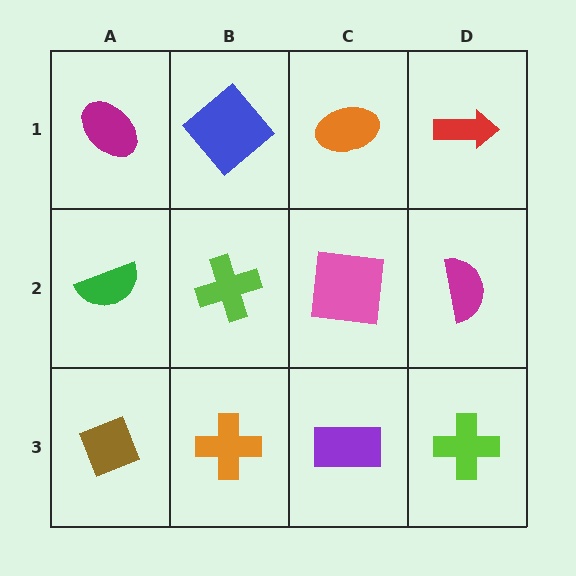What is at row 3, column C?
A purple rectangle.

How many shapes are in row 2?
4 shapes.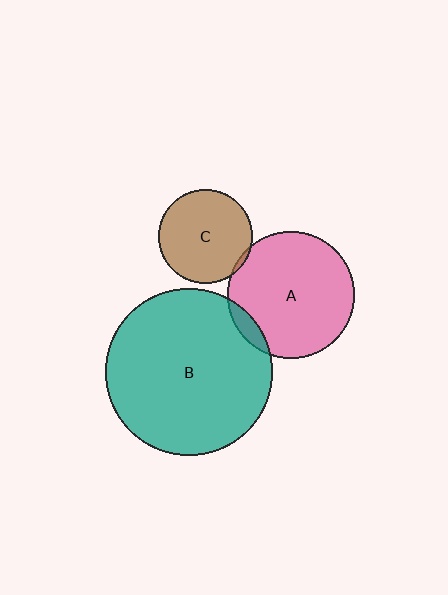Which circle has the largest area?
Circle B (teal).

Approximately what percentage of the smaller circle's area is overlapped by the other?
Approximately 5%.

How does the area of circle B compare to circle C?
Approximately 3.2 times.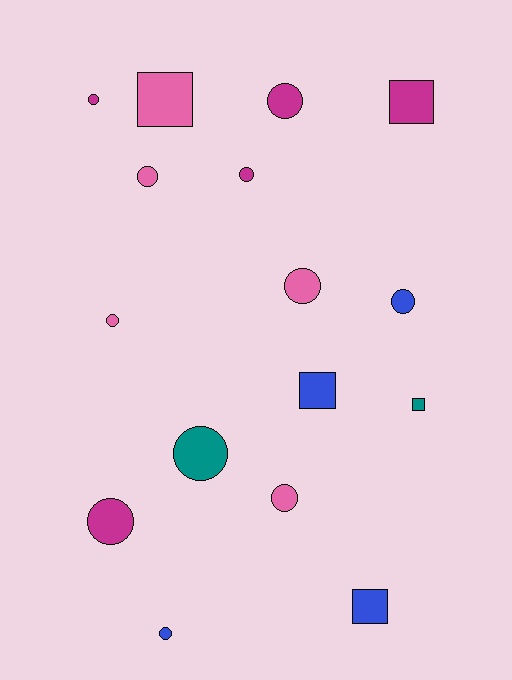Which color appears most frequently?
Magenta, with 5 objects.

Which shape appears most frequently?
Circle, with 11 objects.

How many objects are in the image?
There are 16 objects.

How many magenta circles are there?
There are 4 magenta circles.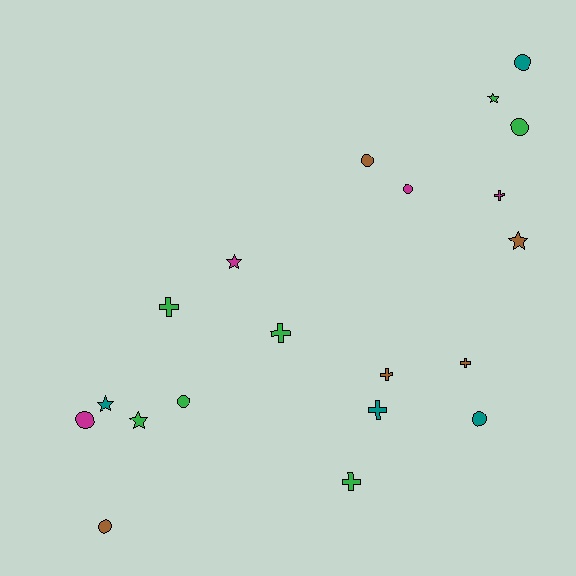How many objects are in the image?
There are 20 objects.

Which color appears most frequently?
Green, with 7 objects.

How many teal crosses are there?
There is 1 teal cross.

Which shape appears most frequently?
Circle, with 8 objects.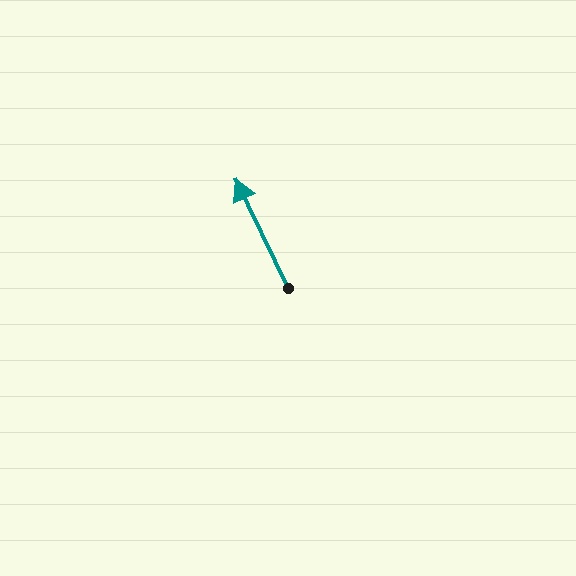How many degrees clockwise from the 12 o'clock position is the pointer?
Approximately 334 degrees.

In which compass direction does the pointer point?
Northwest.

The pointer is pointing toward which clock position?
Roughly 11 o'clock.